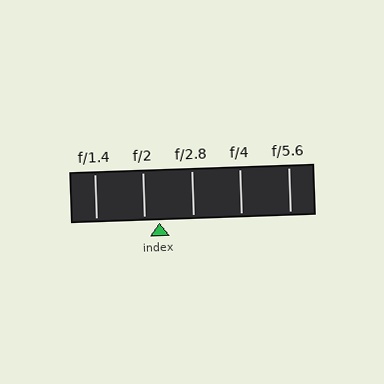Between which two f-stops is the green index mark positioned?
The index mark is between f/2 and f/2.8.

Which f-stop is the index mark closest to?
The index mark is closest to f/2.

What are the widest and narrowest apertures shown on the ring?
The widest aperture shown is f/1.4 and the narrowest is f/5.6.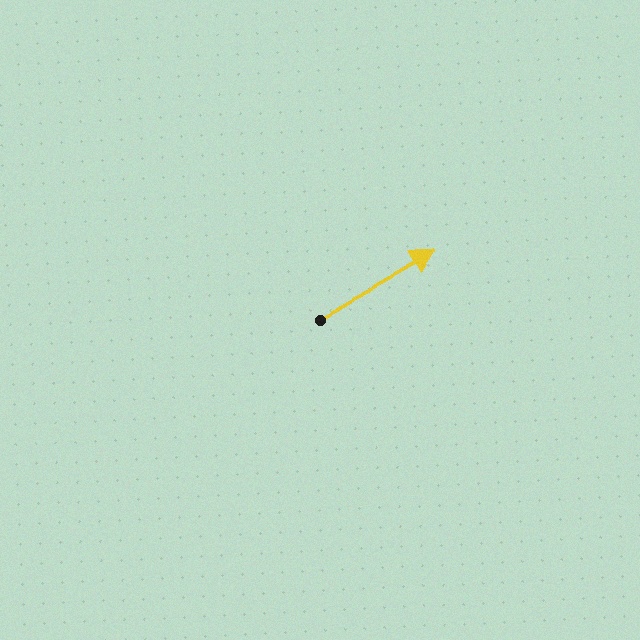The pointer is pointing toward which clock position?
Roughly 2 o'clock.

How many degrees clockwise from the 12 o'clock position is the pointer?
Approximately 61 degrees.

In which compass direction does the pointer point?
Northeast.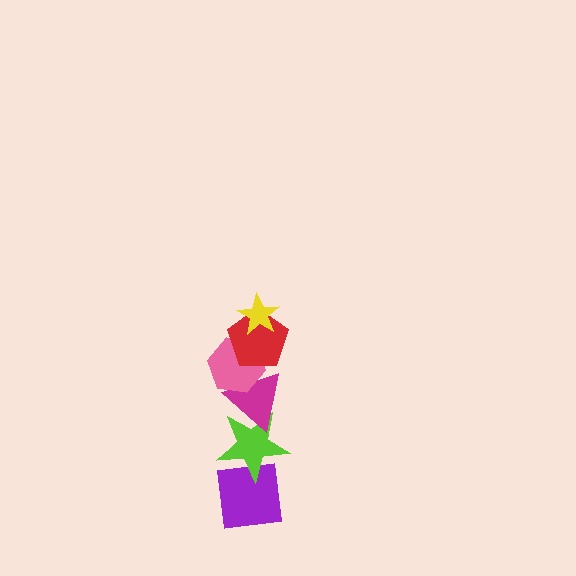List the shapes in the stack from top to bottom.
From top to bottom: the yellow star, the red pentagon, the pink hexagon, the magenta triangle, the lime star, the purple square.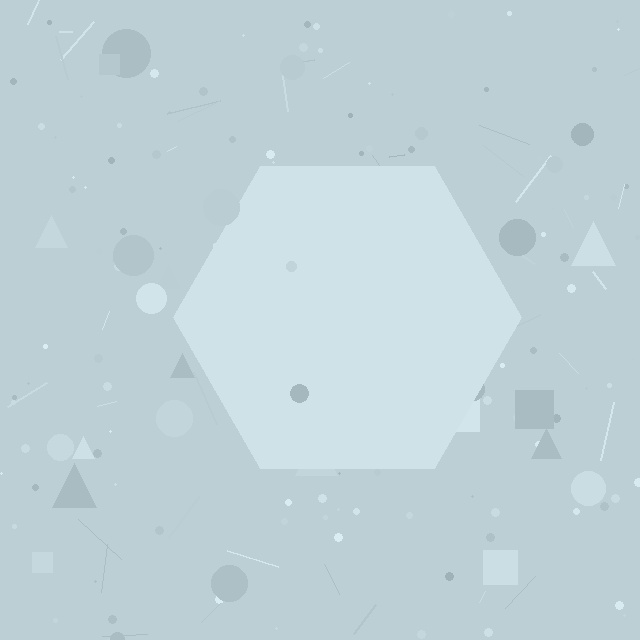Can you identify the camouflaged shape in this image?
The camouflaged shape is a hexagon.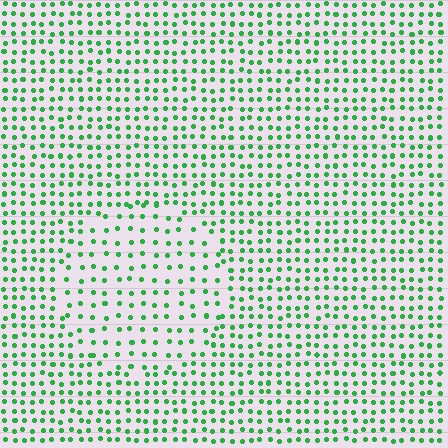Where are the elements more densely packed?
The elements are more densely packed outside the circle boundary.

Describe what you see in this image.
The image contains small green elements arranged at two different densities. A circle-shaped region is visible where the elements are less densely packed than the surrounding area.